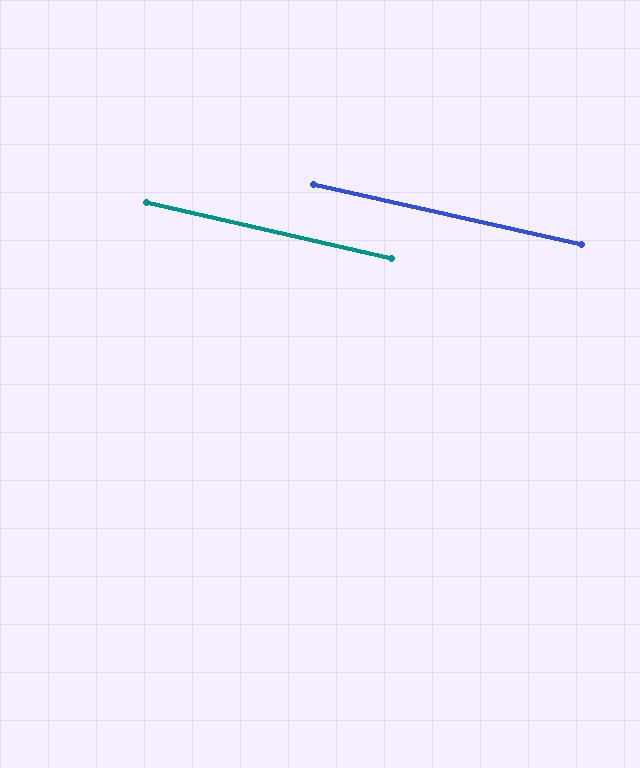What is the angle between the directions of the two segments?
Approximately 0 degrees.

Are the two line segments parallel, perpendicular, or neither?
Parallel — their directions differ by only 0.2°.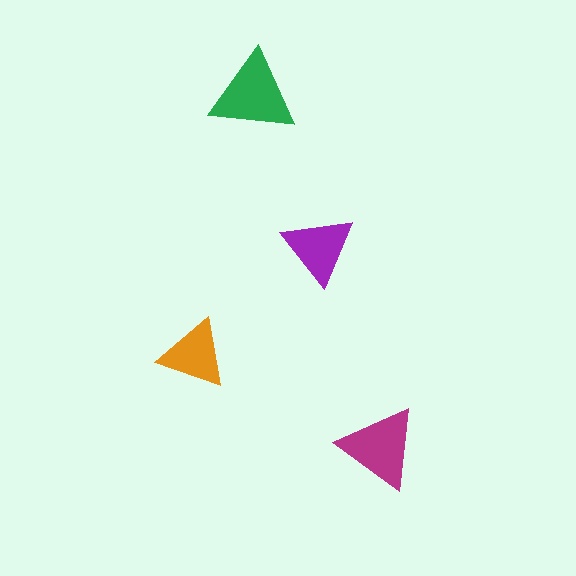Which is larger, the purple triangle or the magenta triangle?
The magenta one.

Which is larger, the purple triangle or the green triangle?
The green one.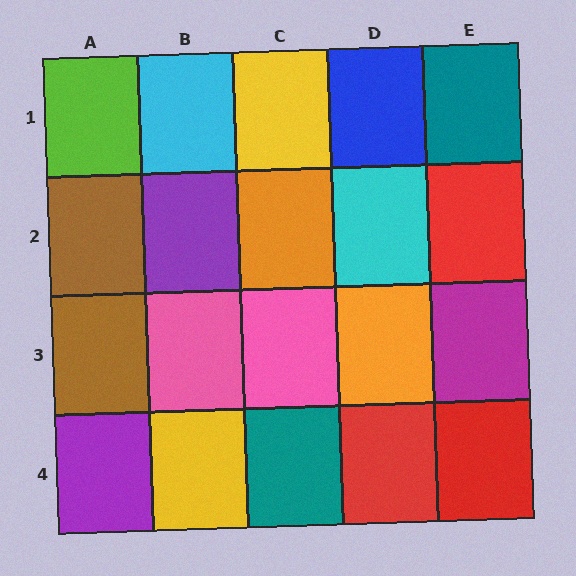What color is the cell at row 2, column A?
Brown.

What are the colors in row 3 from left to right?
Brown, pink, pink, orange, magenta.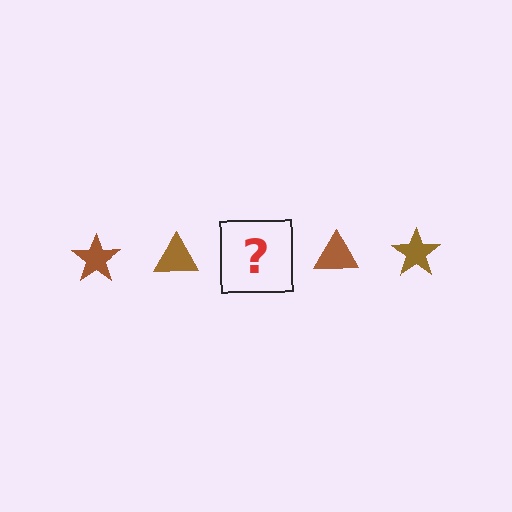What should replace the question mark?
The question mark should be replaced with a brown star.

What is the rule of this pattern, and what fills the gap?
The rule is that the pattern cycles through star, triangle shapes in brown. The gap should be filled with a brown star.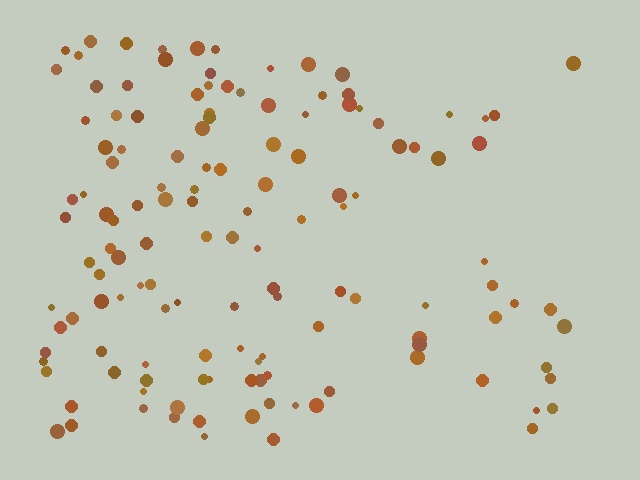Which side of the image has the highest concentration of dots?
The left.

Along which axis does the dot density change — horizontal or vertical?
Horizontal.